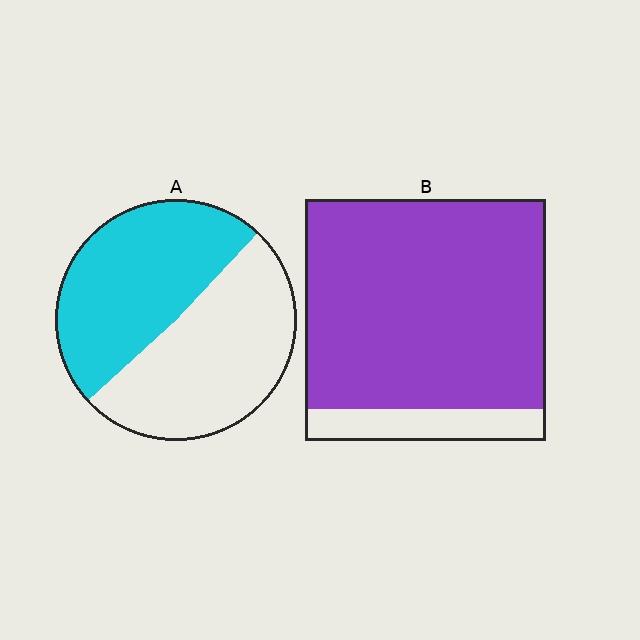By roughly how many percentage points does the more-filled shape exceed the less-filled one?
By roughly 40 percentage points (B over A).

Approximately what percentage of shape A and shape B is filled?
A is approximately 50% and B is approximately 85%.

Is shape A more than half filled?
Roughly half.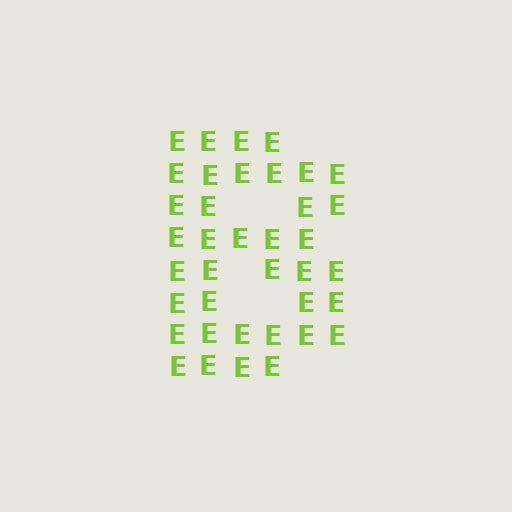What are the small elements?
The small elements are letter E's.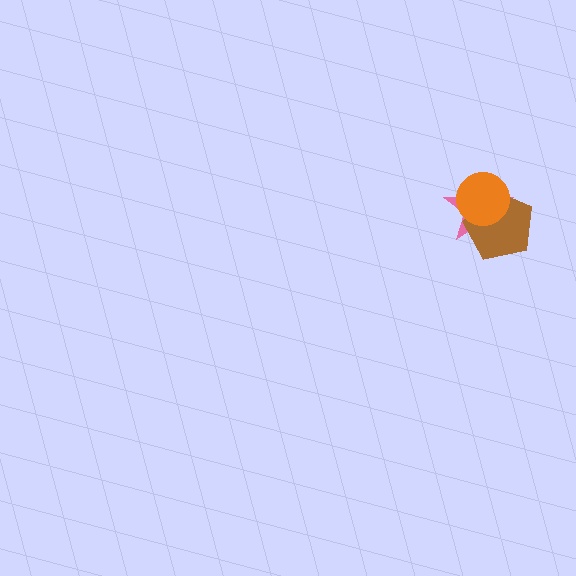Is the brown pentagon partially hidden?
Yes, it is partially covered by another shape.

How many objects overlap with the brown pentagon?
2 objects overlap with the brown pentagon.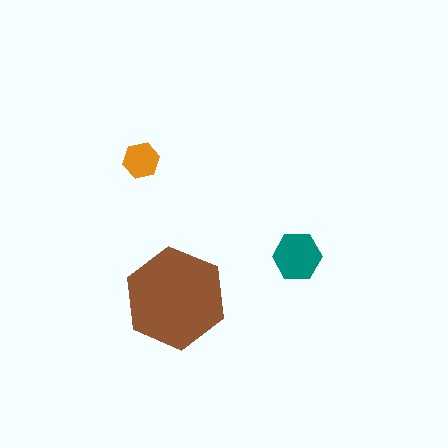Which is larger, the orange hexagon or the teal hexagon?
The teal one.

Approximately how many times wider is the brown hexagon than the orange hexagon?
About 3 times wider.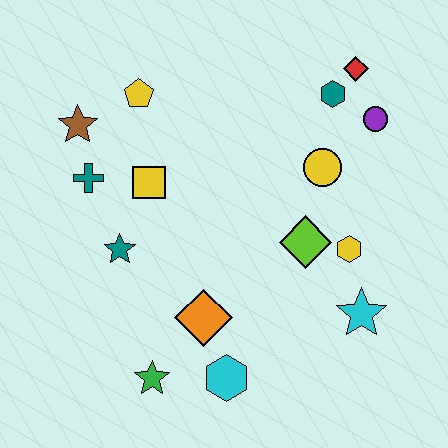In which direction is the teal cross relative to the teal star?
The teal cross is above the teal star.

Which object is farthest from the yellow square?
The cyan star is farthest from the yellow square.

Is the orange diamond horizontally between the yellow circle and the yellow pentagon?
Yes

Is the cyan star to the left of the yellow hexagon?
No